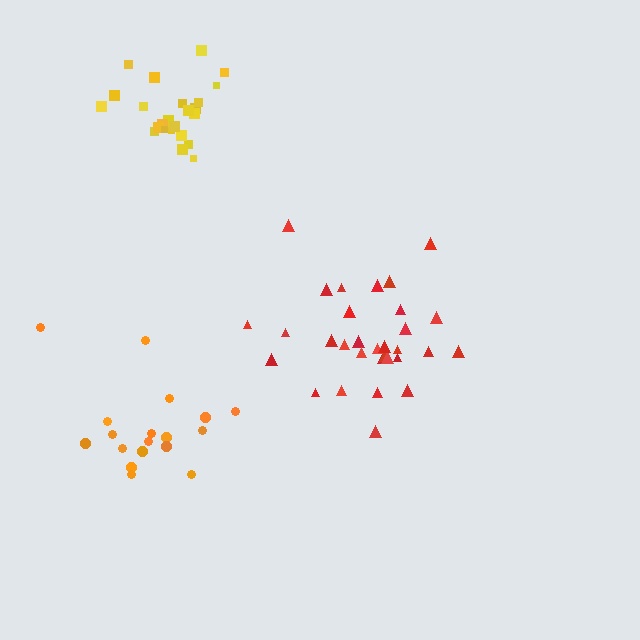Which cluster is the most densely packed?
Yellow.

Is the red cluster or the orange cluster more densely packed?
Red.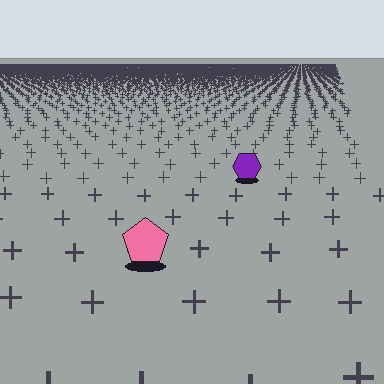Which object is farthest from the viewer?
The purple hexagon is farthest from the viewer. It appears smaller and the ground texture around it is denser.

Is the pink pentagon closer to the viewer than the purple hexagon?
Yes. The pink pentagon is closer — you can tell from the texture gradient: the ground texture is coarser near it.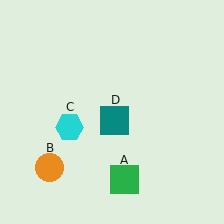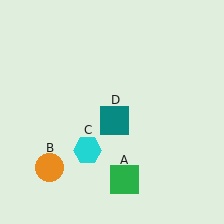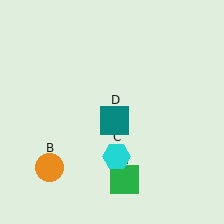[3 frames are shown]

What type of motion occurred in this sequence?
The cyan hexagon (object C) rotated counterclockwise around the center of the scene.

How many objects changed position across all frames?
1 object changed position: cyan hexagon (object C).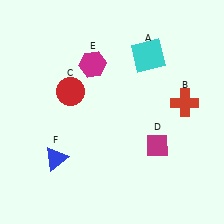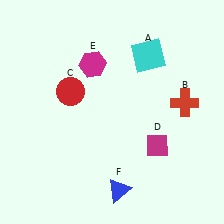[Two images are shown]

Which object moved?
The blue triangle (F) moved right.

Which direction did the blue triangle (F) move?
The blue triangle (F) moved right.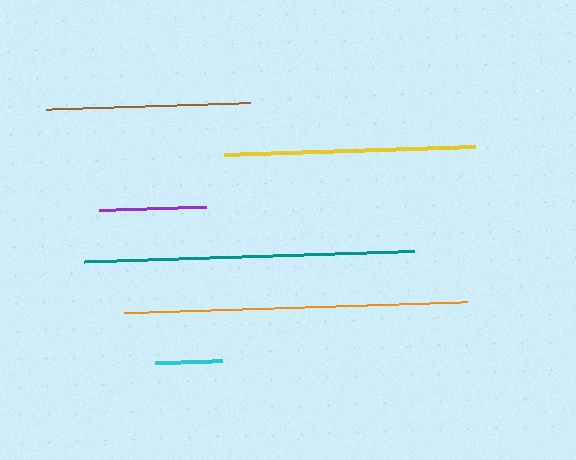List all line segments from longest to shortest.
From longest to shortest: orange, teal, yellow, brown, purple, cyan.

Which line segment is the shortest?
The cyan line is the shortest at approximately 66 pixels.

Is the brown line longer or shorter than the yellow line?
The yellow line is longer than the brown line.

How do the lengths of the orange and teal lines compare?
The orange and teal lines are approximately the same length.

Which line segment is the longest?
The orange line is the longest at approximately 344 pixels.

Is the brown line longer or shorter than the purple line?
The brown line is longer than the purple line.